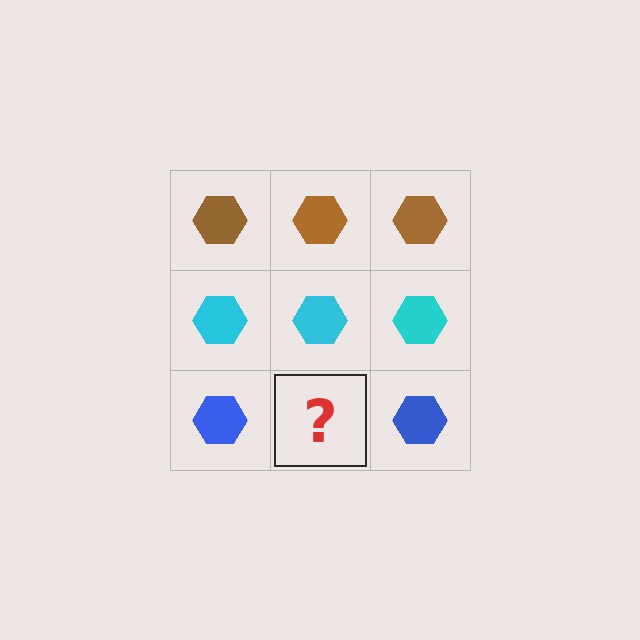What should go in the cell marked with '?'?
The missing cell should contain a blue hexagon.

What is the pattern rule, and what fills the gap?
The rule is that each row has a consistent color. The gap should be filled with a blue hexagon.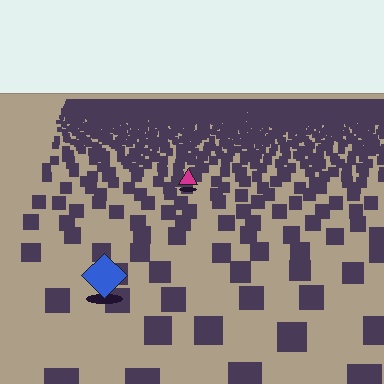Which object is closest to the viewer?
The blue diamond is closest. The texture marks near it are larger and more spread out.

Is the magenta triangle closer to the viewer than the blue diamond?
No. The blue diamond is closer — you can tell from the texture gradient: the ground texture is coarser near it.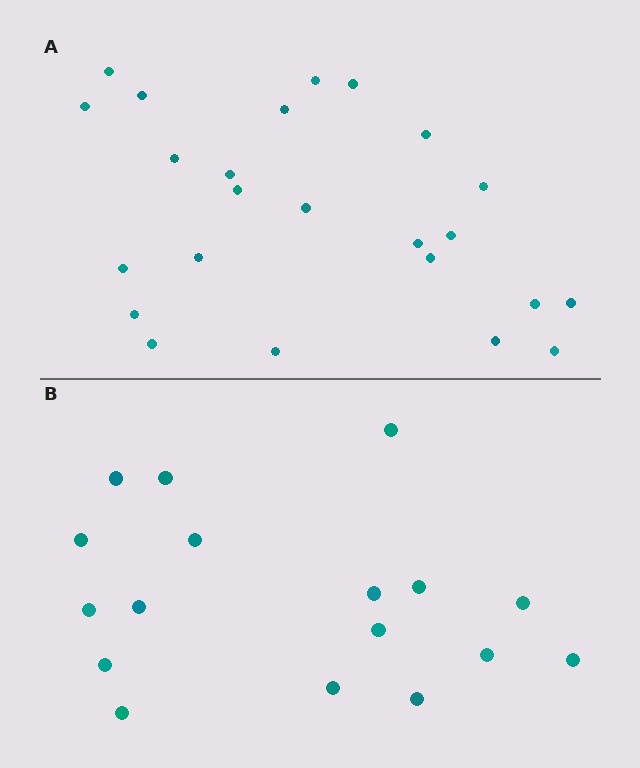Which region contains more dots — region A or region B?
Region A (the top region) has more dots.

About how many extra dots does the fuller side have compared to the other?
Region A has roughly 8 or so more dots than region B.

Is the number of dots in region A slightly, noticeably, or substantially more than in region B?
Region A has noticeably more, but not dramatically so. The ratio is roughly 1.4 to 1.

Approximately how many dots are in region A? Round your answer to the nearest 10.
About 20 dots. (The exact count is 24, which rounds to 20.)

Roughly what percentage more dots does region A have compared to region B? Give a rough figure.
About 40% more.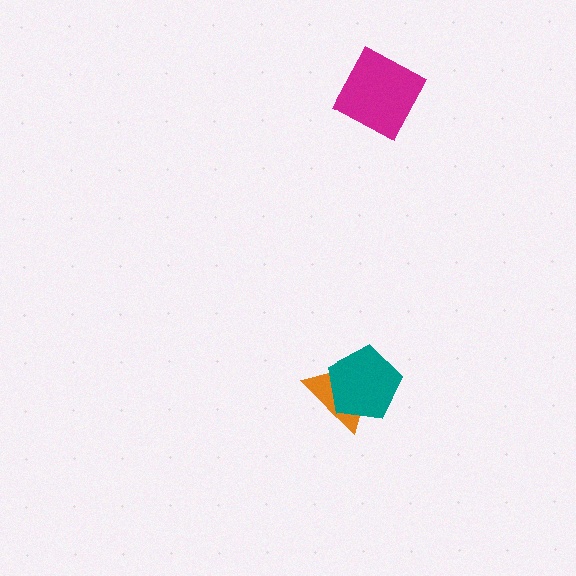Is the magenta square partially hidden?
No, no other shape covers it.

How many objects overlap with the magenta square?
0 objects overlap with the magenta square.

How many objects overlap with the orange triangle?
1 object overlaps with the orange triangle.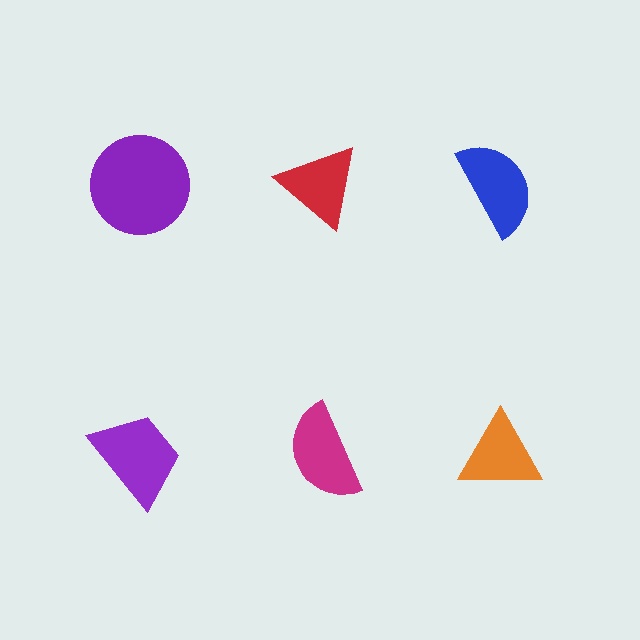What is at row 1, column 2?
A red triangle.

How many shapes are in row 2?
3 shapes.